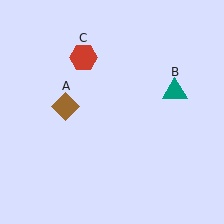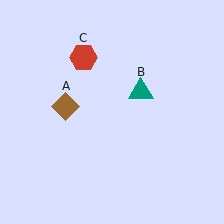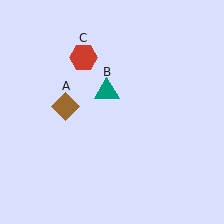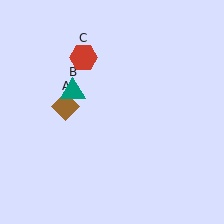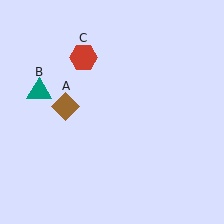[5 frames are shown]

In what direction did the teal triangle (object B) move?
The teal triangle (object B) moved left.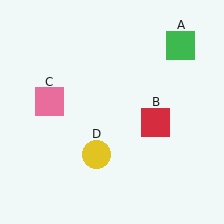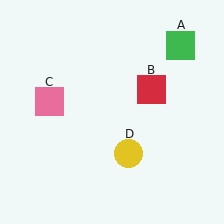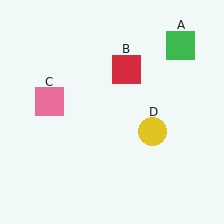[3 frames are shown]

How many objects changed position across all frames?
2 objects changed position: red square (object B), yellow circle (object D).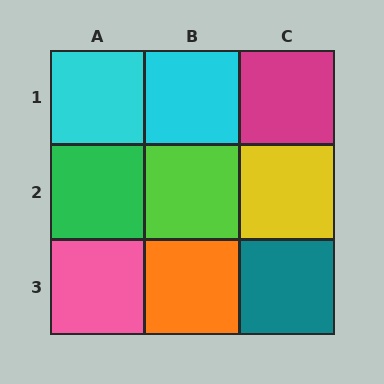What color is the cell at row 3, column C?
Teal.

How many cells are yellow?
1 cell is yellow.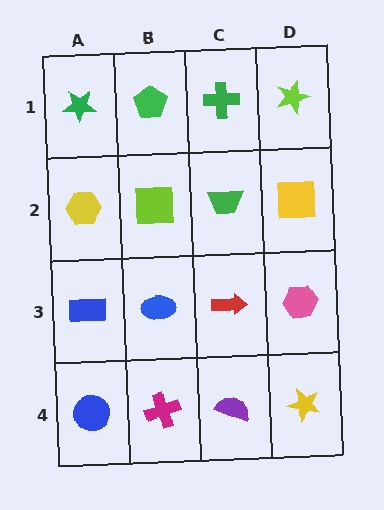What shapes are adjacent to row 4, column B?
A blue ellipse (row 3, column B), a blue circle (row 4, column A), a purple semicircle (row 4, column C).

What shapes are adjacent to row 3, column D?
A yellow square (row 2, column D), a yellow star (row 4, column D), a red arrow (row 3, column C).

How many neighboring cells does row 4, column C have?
3.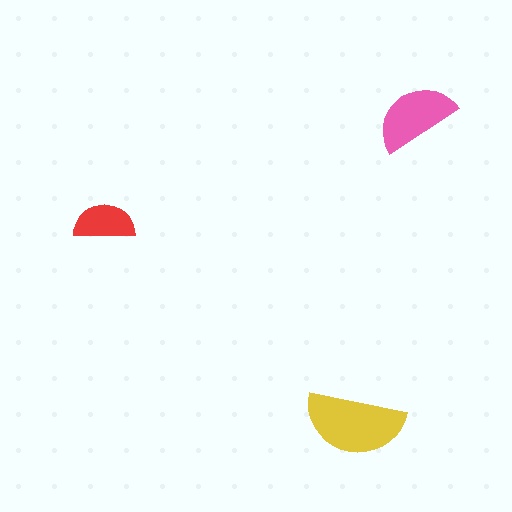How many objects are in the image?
There are 3 objects in the image.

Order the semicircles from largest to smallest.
the yellow one, the pink one, the red one.